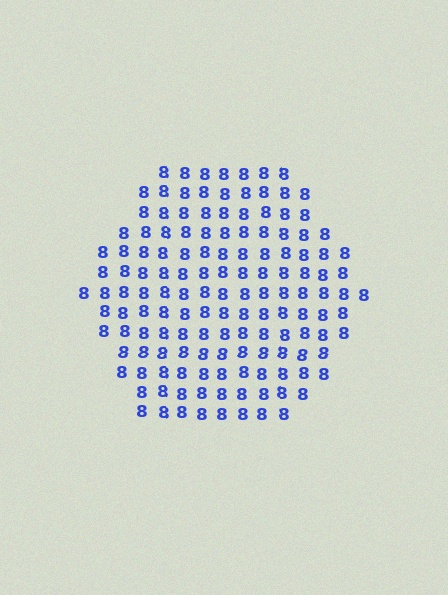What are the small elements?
The small elements are digit 8's.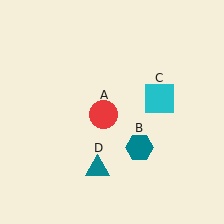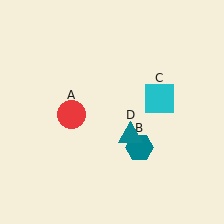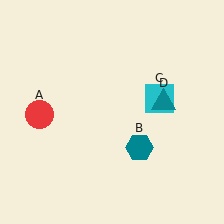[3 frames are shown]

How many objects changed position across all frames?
2 objects changed position: red circle (object A), teal triangle (object D).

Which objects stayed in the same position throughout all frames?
Teal hexagon (object B) and cyan square (object C) remained stationary.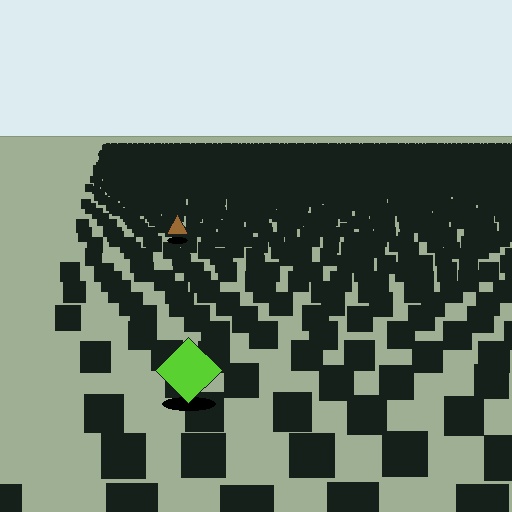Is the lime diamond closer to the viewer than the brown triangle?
Yes. The lime diamond is closer — you can tell from the texture gradient: the ground texture is coarser near it.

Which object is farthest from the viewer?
The brown triangle is farthest from the viewer. It appears smaller and the ground texture around it is denser.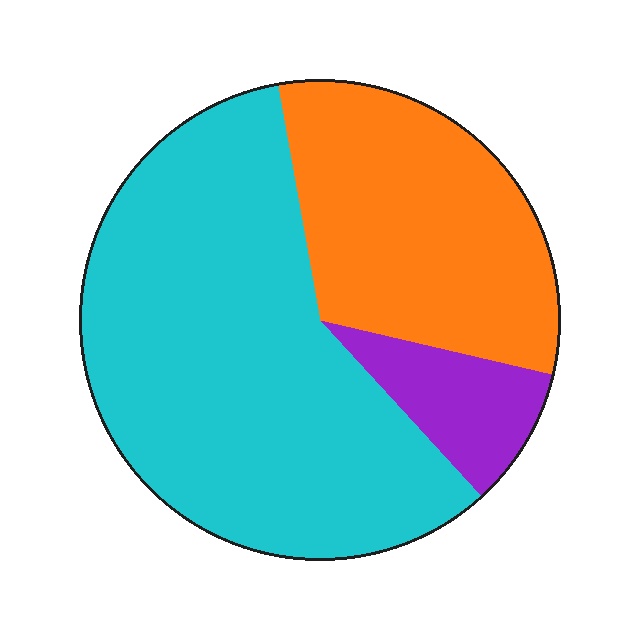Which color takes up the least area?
Purple, at roughly 10%.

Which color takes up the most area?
Cyan, at roughly 60%.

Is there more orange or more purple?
Orange.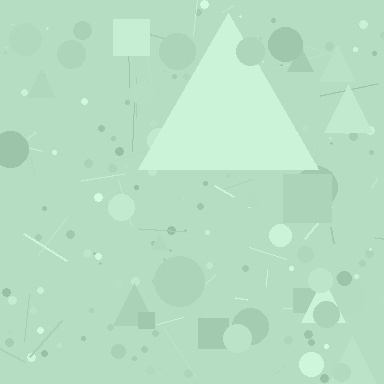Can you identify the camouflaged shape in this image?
The camouflaged shape is a triangle.